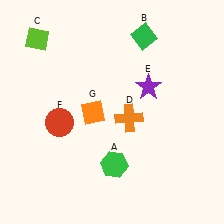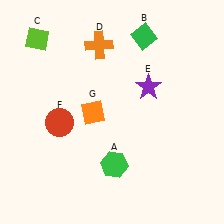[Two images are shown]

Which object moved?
The orange cross (D) moved up.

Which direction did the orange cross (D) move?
The orange cross (D) moved up.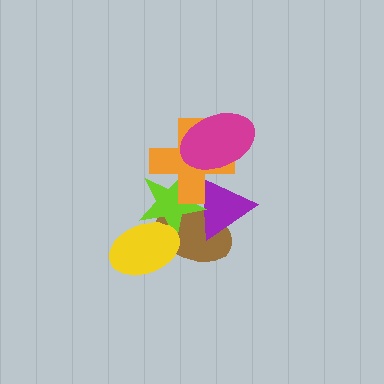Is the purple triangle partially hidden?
Yes, it is partially covered by another shape.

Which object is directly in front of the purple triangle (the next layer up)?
The lime star is directly in front of the purple triangle.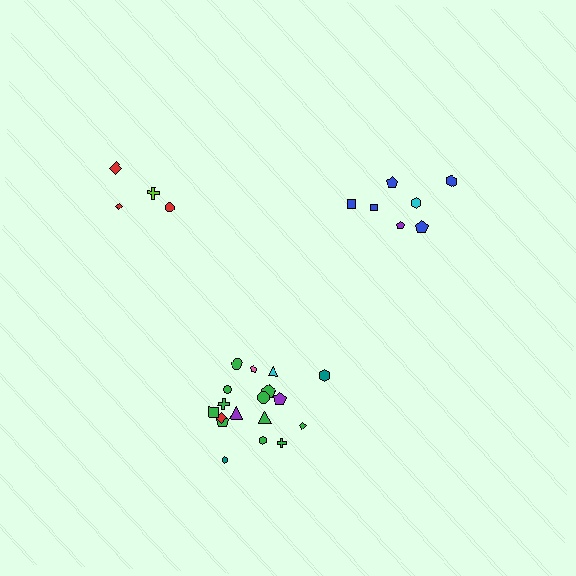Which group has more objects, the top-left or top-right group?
The top-right group.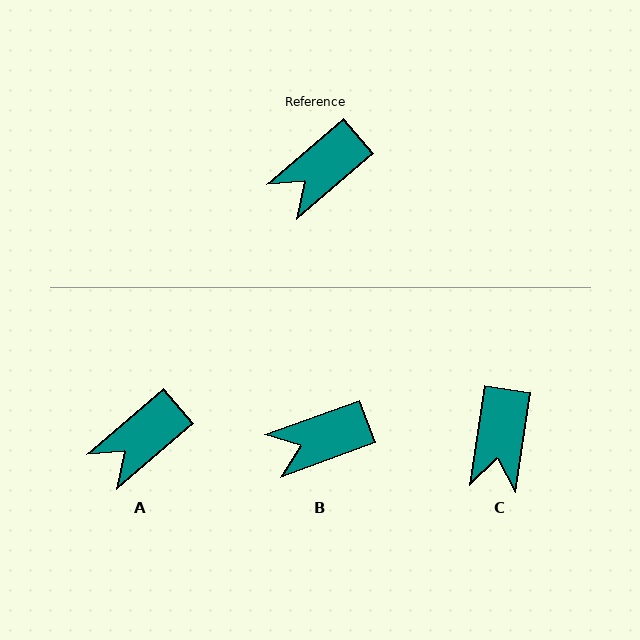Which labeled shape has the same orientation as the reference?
A.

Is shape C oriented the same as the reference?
No, it is off by about 41 degrees.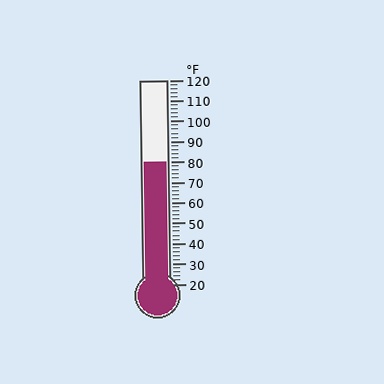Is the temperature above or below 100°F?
The temperature is below 100°F.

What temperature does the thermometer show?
The thermometer shows approximately 80°F.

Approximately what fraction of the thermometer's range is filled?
The thermometer is filled to approximately 60% of its range.